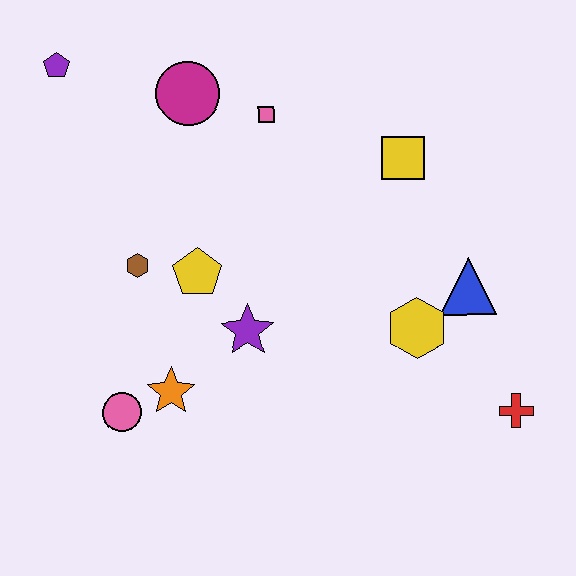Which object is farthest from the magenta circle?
The red cross is farthest from the magenta circle.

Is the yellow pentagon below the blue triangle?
No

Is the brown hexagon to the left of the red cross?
Yes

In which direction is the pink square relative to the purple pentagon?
The pink square is to the right of the purple pentagon.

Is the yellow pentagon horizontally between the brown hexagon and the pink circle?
No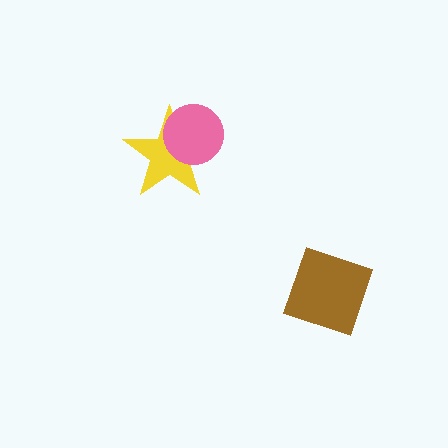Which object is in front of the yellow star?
The pink circle is in front of the yellow star.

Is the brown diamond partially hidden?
No, no other shape covers it.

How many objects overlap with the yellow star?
1 object overlaps with the yellow star.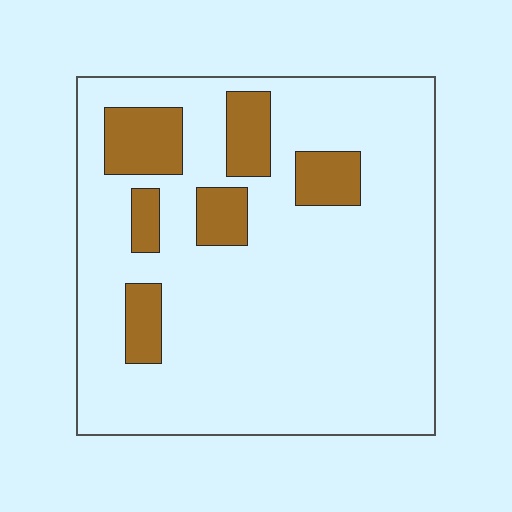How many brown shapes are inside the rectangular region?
6.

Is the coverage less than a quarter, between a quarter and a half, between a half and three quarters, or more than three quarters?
Less than a quarter.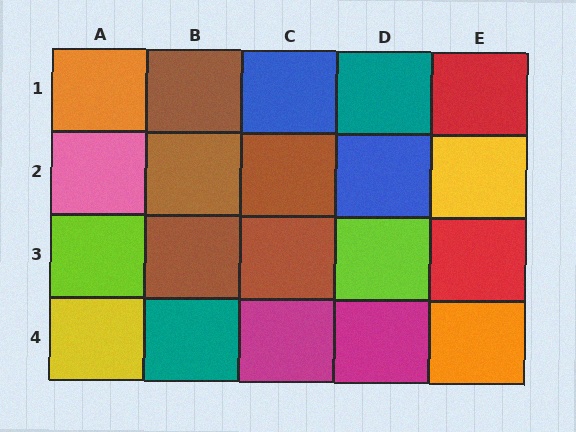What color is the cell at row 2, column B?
Brown.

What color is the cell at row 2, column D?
Blue.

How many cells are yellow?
2 cells are yellow.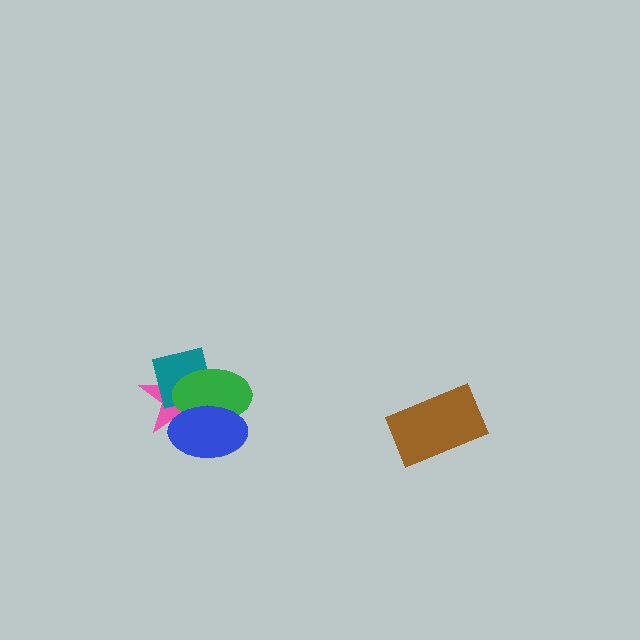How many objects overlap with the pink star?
3 objects overlap with the pink star.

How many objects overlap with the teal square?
2 objects overlap with the teal square.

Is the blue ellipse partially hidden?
No, no other shape covers it.